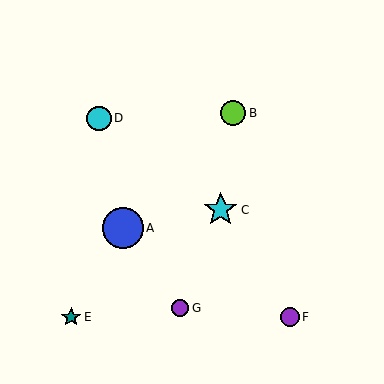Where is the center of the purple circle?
The center of the purple circle is at (180, 308).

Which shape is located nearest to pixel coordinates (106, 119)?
The cyan circle (labeled D) at (99, 118) is nearest to that location.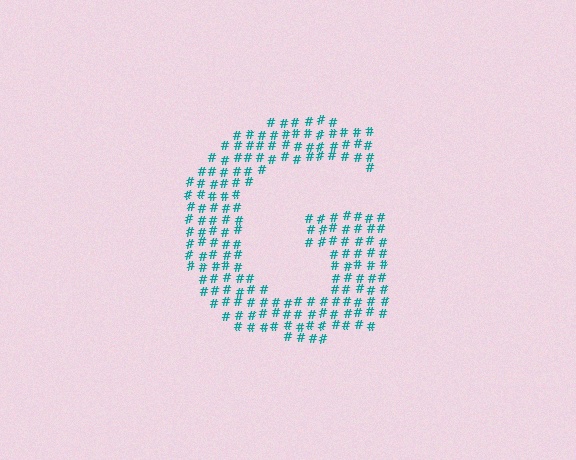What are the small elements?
The small elements are hash symbols.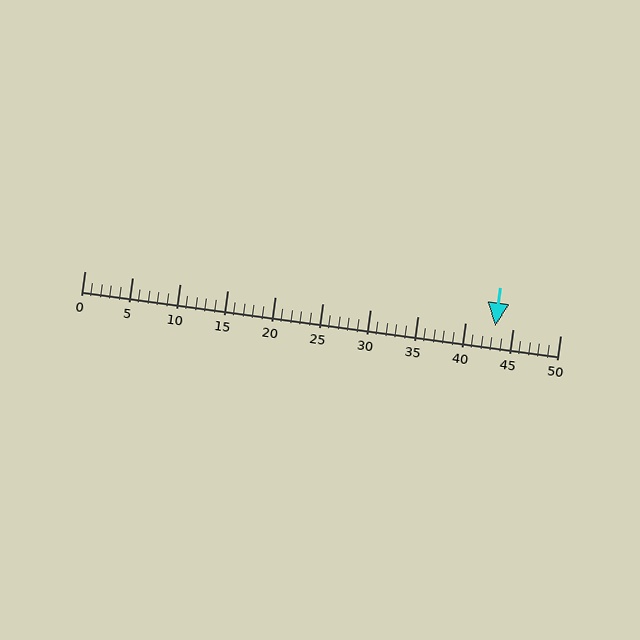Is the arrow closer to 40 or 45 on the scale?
The arrow is closer to 45.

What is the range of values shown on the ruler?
The ruler shows values from 0 to 50.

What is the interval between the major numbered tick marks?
The major tick marks are spaced 5 units apart.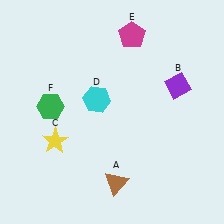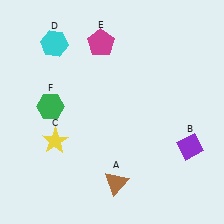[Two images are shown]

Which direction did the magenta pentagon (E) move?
The magenta pentagon (E) moved left.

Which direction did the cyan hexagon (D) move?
The cyan hexagon (D) moved up.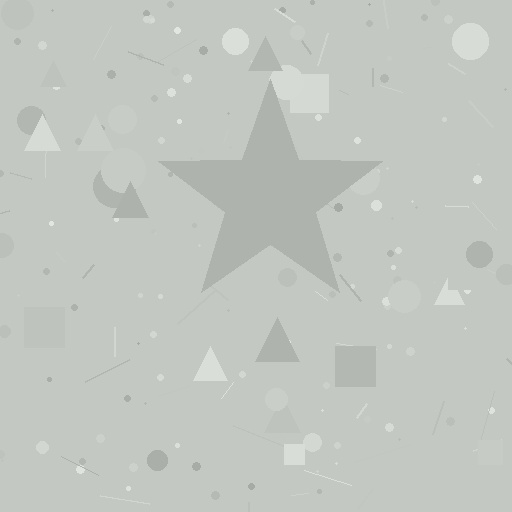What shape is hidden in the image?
A star is hidden in the image.